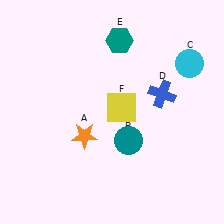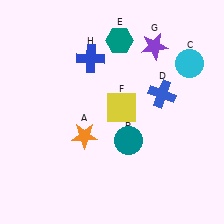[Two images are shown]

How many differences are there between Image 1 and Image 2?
There are 2 differences between the two images.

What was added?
A purple star (G), a blue cross (H) were added in Image 2.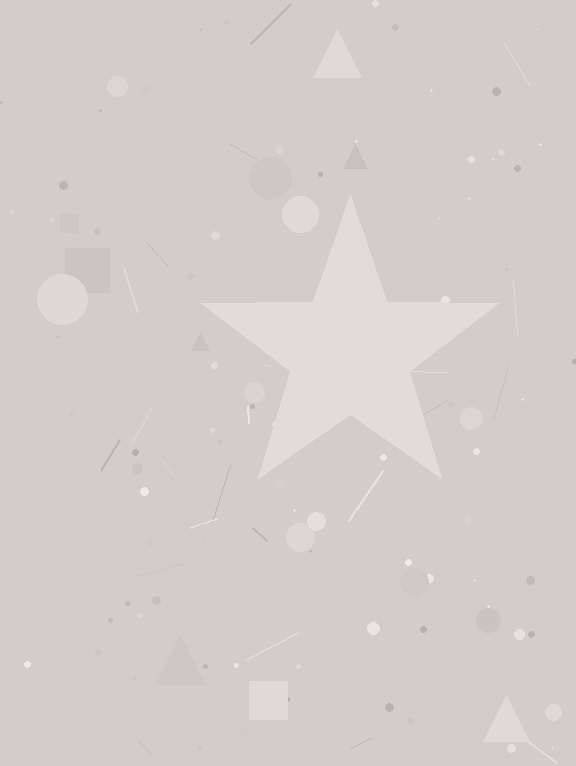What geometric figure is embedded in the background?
A star is embedded in the background.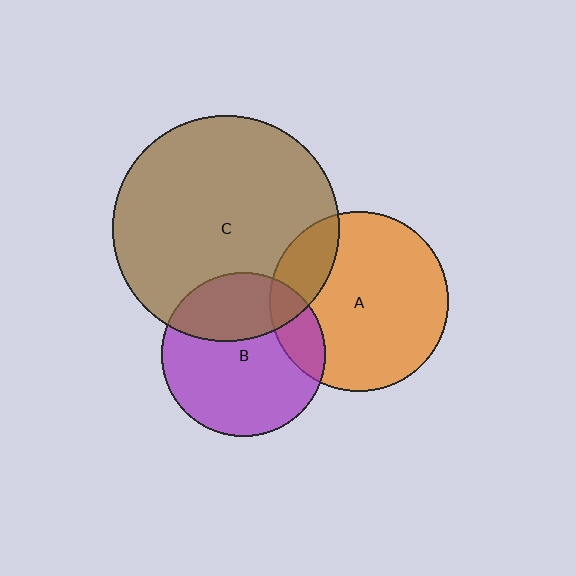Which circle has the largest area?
Circle C (brown).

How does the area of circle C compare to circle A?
Approximately 1.6 times.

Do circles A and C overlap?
Yes.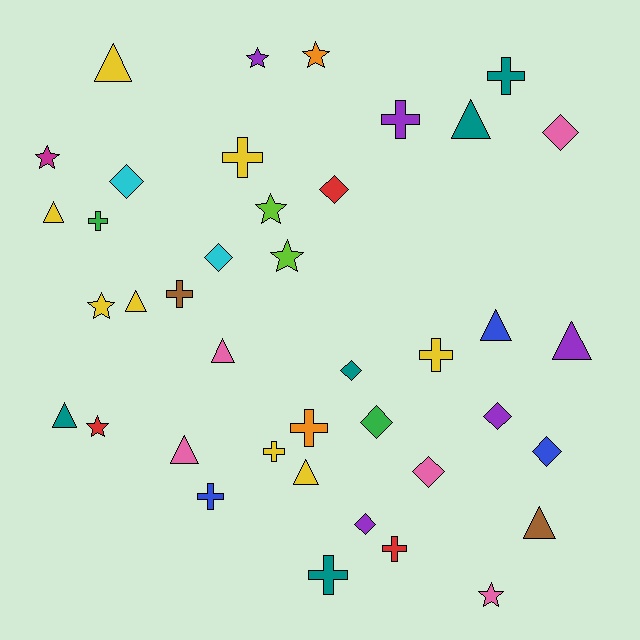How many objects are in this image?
There are 40 objects.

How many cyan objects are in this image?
There are 2 cyan objects.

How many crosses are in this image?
There are 11 crosses.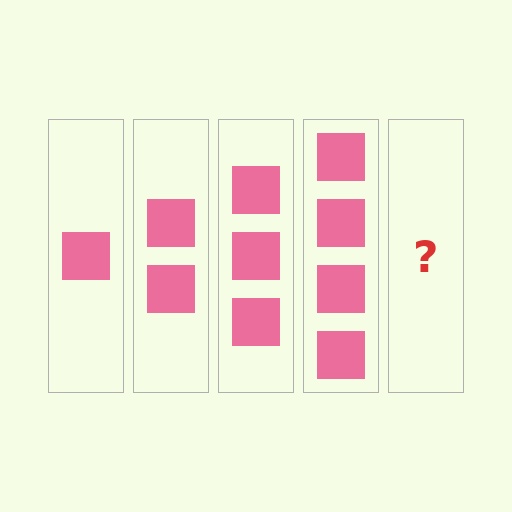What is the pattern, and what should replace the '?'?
The pattern is that each step adds one more square. The '?' should be 5 squares.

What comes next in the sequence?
The next element should be 5 squares.